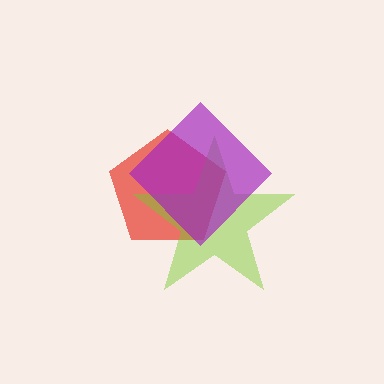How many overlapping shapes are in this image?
There are 3 overlapping shapes in the image.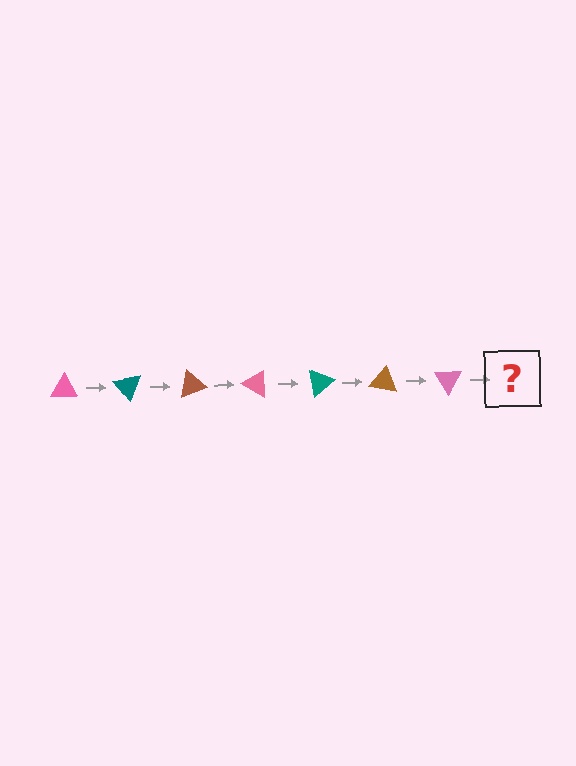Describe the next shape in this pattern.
It should be a teal triangle, rotated 350 degrees from the start.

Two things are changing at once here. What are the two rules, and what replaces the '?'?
The two rules are that it rotates 50 degrees each step and the color cycles through pink, teal, and brown. The '?' should be a teal triangle, rotated 350 degrees from the start.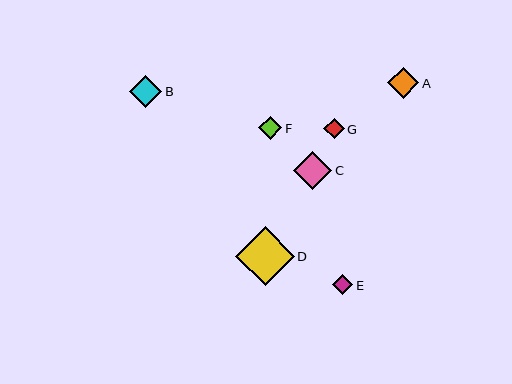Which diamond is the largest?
Diamond D is the largest with a size of approximately 59 pixels.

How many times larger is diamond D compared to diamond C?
Diamond D is approximately 1.5 times the size of diamond C.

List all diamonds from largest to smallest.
From largest to smallest: D, C, B, A, F, G, E.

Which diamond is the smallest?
Diamond E is the smallest with a size of approximately 20 pixels.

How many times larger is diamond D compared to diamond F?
Diamond D is approximately 2.6 times the size of diamond F.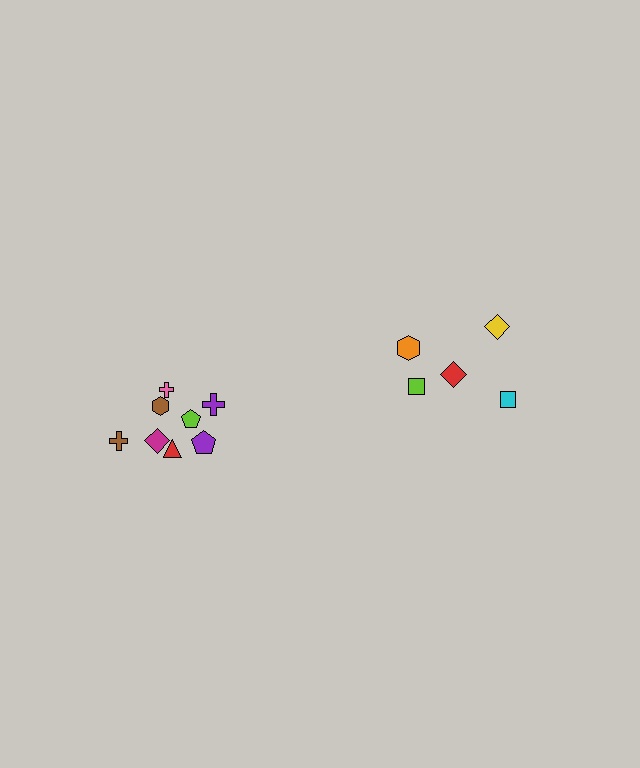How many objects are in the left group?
There are 8 objects.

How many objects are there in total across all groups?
There are 13 objects.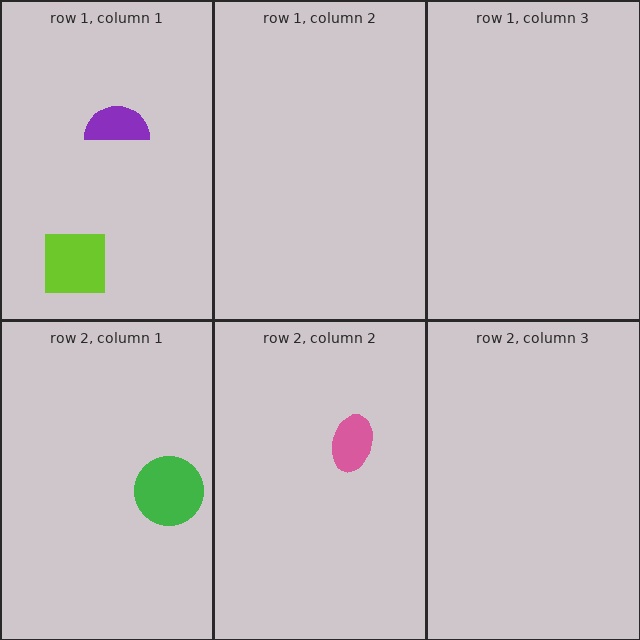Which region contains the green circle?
The row 2, column 1 region.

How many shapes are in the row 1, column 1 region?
2.